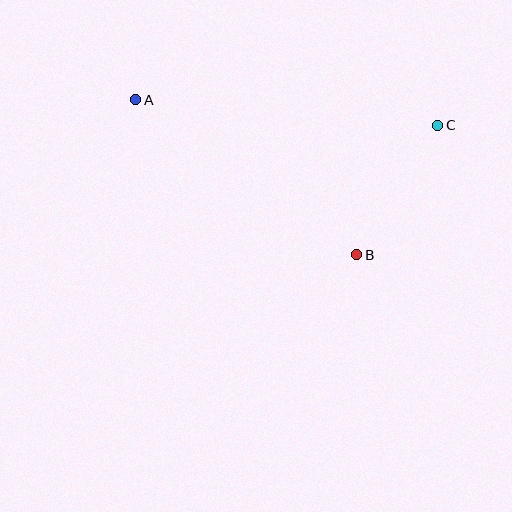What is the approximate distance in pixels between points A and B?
The distance between A and B is approximately 270 pixels.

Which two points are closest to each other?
Points B and C are closest to each other.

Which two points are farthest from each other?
Points A and C are farthest from each other.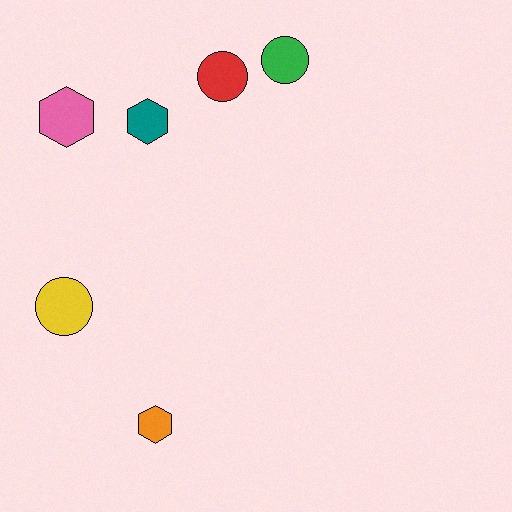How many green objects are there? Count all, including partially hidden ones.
There is 1 green object.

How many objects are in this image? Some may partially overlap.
There are 6 objects.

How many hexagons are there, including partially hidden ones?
There are 3 hexagons.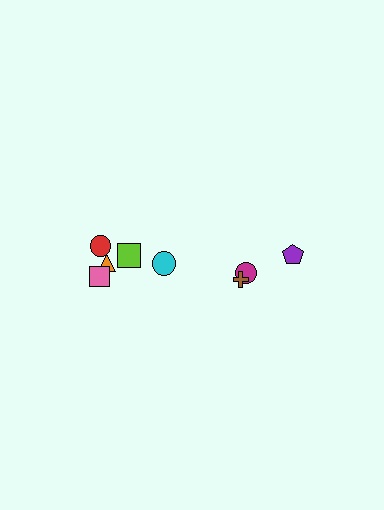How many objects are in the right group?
There are 3 objects.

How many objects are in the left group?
There are 5 objects.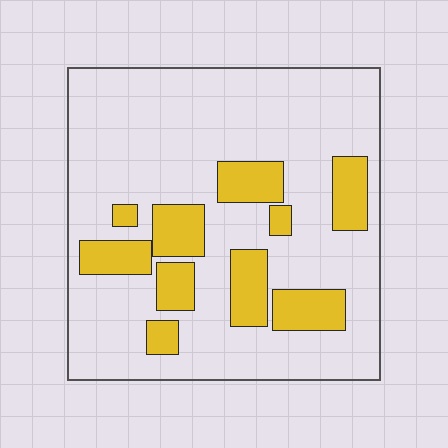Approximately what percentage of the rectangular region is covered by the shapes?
Approximately 20%.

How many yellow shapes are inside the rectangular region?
10.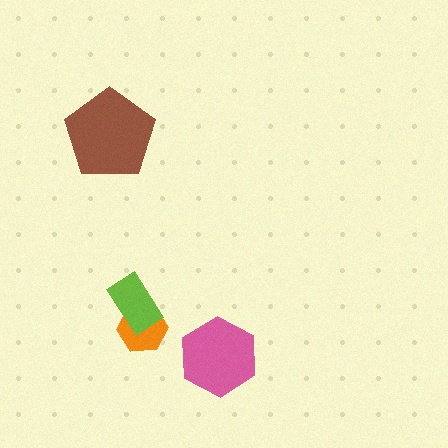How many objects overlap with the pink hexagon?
0 objects overlap with the pink hexagon.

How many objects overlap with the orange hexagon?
1 object overlaps with the orange hexagon.